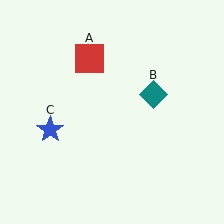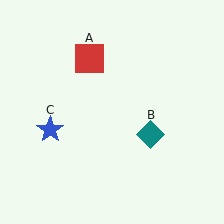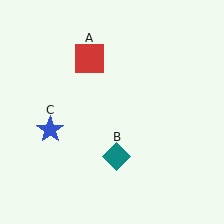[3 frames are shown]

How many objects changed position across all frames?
1 object changed position: teal diamond (object B).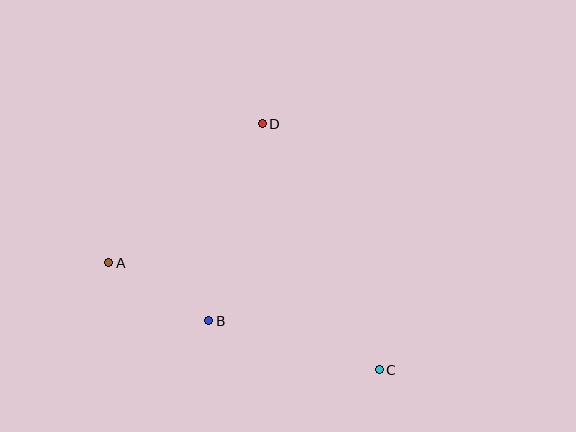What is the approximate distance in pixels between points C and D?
The distance between C and D is approximately 272 pixels.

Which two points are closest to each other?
Points A and B are closest to each other.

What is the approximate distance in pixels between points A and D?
The distance between A and D is approximately 207 pixels.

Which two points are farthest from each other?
Points A and C are farthest from each other.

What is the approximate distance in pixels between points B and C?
The distance between B and C is approximately 177 pixels.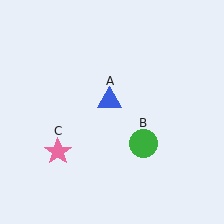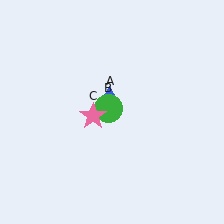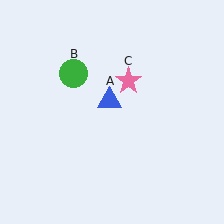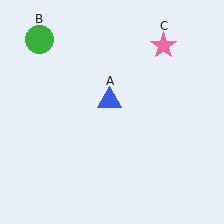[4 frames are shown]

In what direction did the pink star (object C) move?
The pink star (object C) moved up and to the right.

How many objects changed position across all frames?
2 objects changed position: green circle (object B), pink star (object C).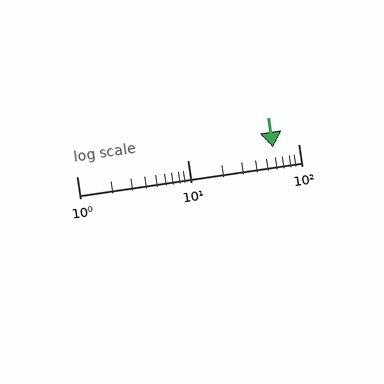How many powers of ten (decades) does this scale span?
The scale spans 2 decades, from 1 to 100.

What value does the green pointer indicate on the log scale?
The pointer indicates approximately 59.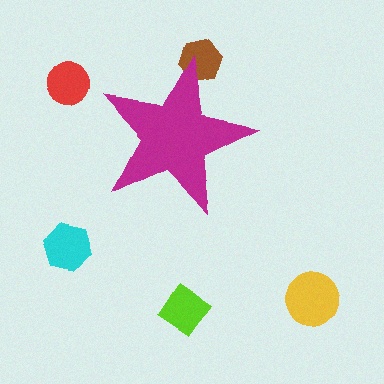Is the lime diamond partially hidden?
No, the lime diamond is fully visible.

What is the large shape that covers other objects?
A magenta star.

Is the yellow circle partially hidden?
No, the yellow circle is fully visible.